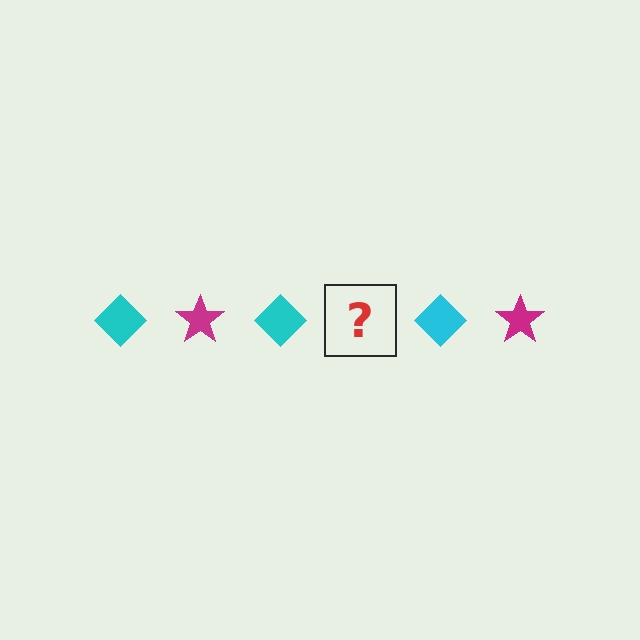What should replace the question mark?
The question mark should be replaced with a magenta star.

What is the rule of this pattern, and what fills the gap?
The rule is that the pattern alternates between cyan diamond and magenta star. The gap should be filled with a magenta star.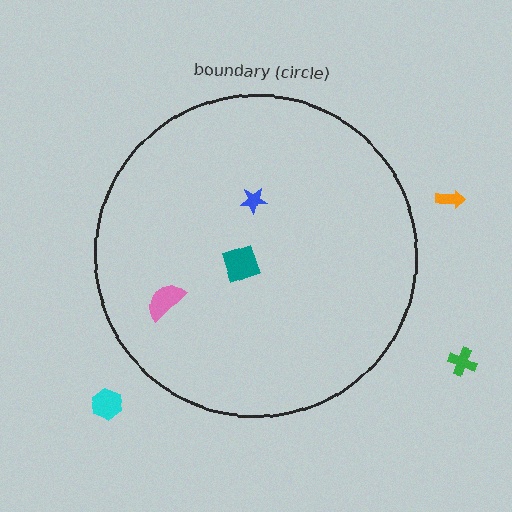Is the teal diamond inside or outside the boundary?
Inside.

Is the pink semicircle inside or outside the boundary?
Inside.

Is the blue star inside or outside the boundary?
Inside.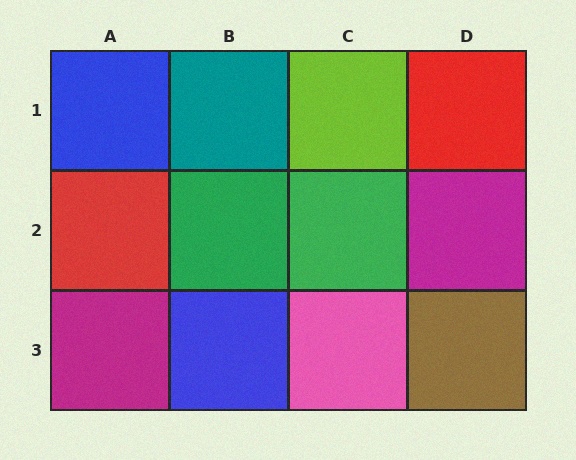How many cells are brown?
1 cell is brown.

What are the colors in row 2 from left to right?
Red, green, green, magenta.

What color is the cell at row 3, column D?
Brown.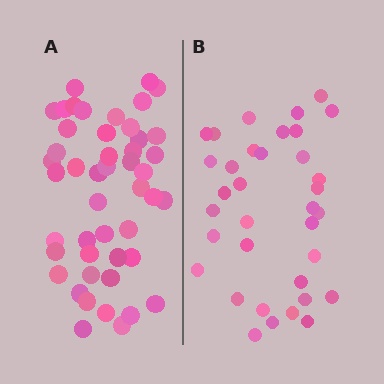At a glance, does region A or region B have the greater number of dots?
Region A (the left region) has more dots.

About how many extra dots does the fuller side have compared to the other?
Region A has roughly 12 or so more dots than region B.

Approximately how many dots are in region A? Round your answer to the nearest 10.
About 50 dots. (The exact count is 47, which rounds to 50.)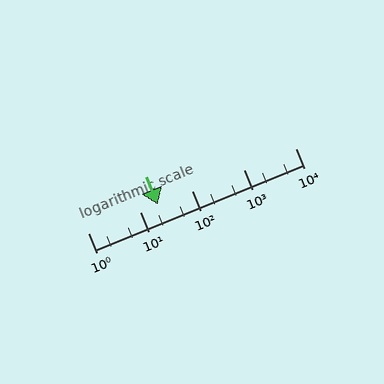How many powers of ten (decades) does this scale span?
The scale spans 4 decades, from 1 to 10000.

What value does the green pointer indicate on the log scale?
The pointer indicates approximately 22.